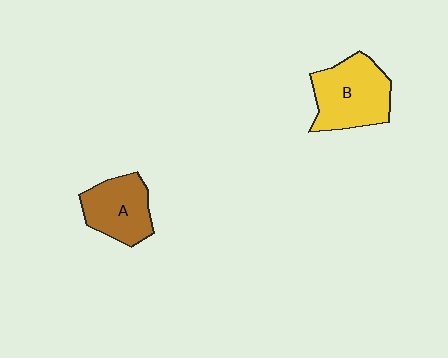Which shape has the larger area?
Shape B (yellow).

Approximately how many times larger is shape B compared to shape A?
Approximately 1.3 times.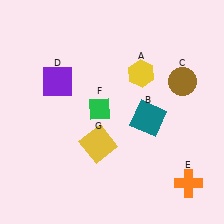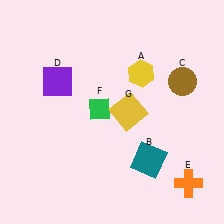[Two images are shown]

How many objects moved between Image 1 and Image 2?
2 objects moved between the two images.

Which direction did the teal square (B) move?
The teal square (B) moved down.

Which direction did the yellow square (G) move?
The yellow square (G) moved up.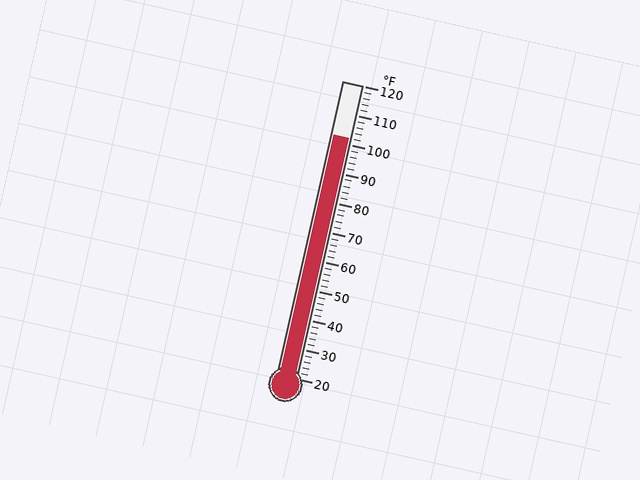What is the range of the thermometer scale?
The thermometer scale ranges from 20°F to 120°F.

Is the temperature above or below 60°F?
The temperature is above 60°F.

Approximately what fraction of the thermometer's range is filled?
The thermometer is filled to approximately 80% of its range.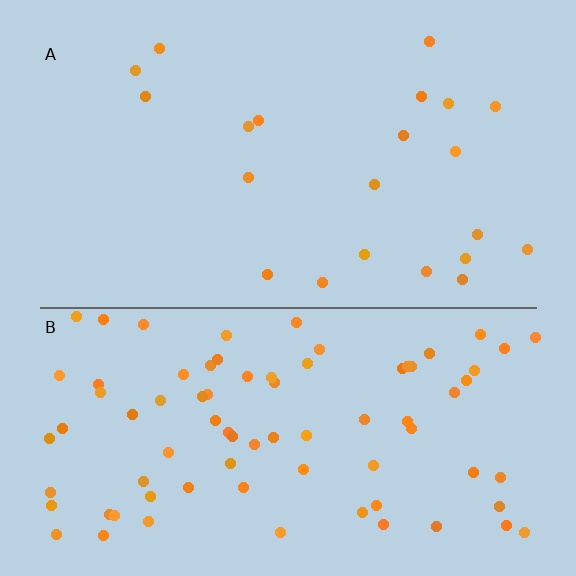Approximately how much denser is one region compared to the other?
Approximately 3.7× — region B over region A.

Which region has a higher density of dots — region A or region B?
B (the bottom).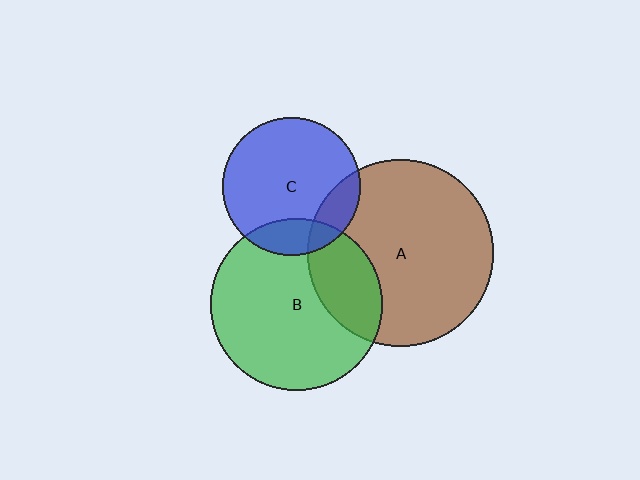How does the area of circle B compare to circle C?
Approximately 1.6 times.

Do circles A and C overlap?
Yes.